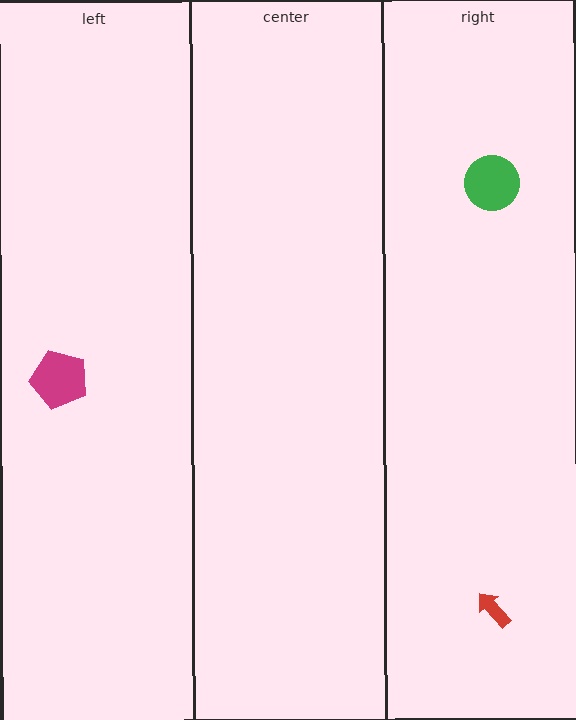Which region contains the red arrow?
The right region.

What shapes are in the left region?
The magenta pentagon.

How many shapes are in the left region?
1.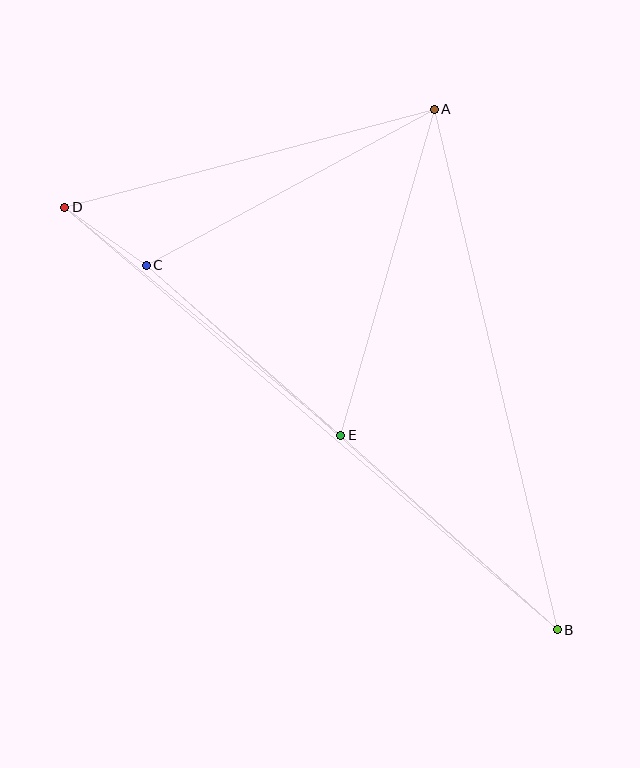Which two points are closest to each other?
Points C and D are closest to each other.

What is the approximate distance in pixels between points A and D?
The distance between A and D is approximately 382 pixels.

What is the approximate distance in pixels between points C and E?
The distance between C and E is approximately 259 pixels.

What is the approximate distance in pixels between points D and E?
The distance between D and E is approximately 358 pixels.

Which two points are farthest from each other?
Points B and D are farthest from each other.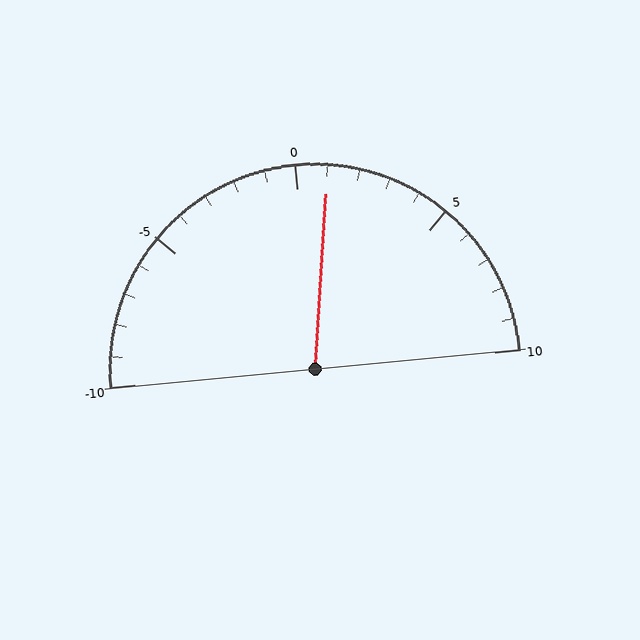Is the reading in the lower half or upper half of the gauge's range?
The reading is in the upper half of the range (-10 to 10).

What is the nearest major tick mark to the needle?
The nearest major tick mark is 0.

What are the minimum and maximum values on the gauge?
The gauge ranges from -10 to 10.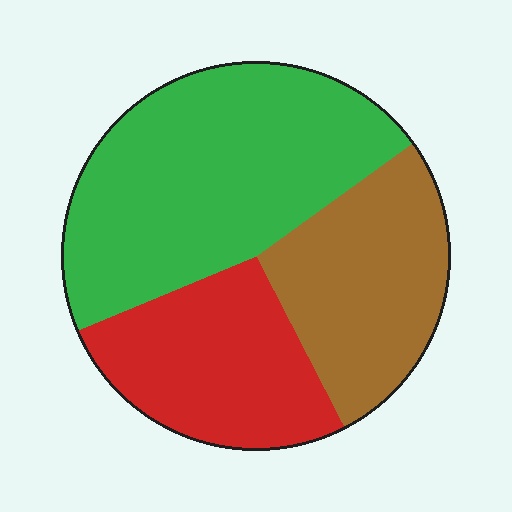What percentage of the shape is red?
Red covers about 25% of the shape.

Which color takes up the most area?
Green, at roughly 45%.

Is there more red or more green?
Green.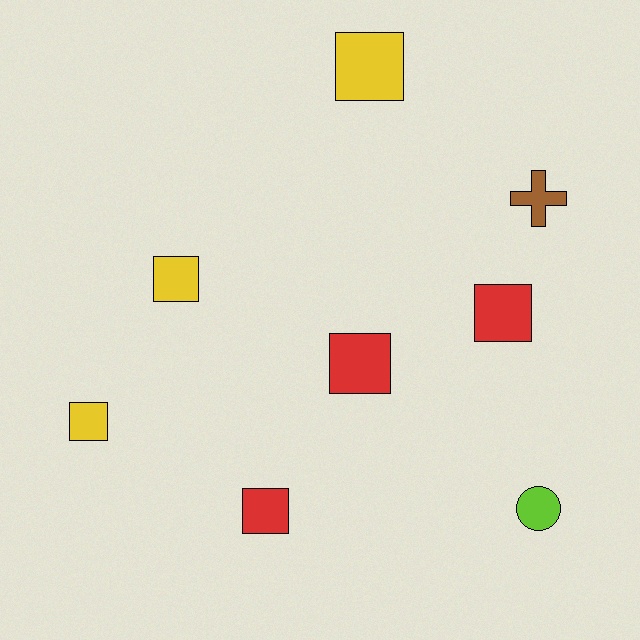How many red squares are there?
There are 3 red squares.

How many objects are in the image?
There are 8 objects.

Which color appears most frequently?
Red, with 3 objects.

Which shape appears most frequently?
Square, with 6 objects.